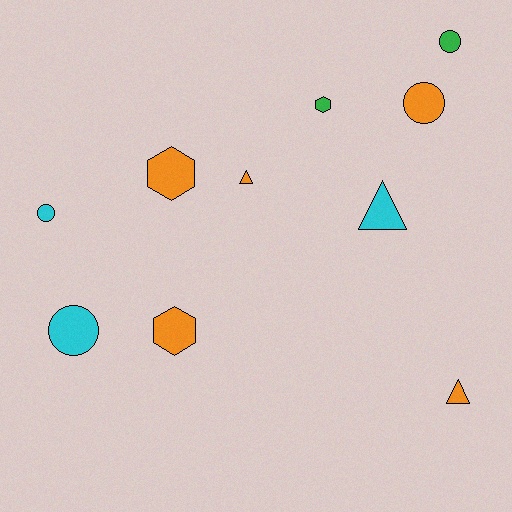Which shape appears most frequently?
Circle, with 4 objects.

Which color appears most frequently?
Orange, with 5 objects.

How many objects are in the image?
There are 10 objects.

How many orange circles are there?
There is 1 orange circle.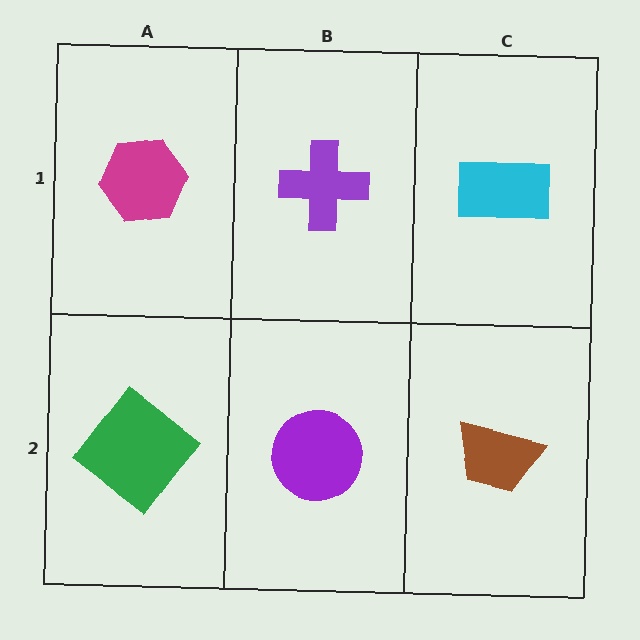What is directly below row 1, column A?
A green diamond.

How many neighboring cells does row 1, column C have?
2.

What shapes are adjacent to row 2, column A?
A magenta hexagon (row 1, column A), a purple circle (row 2, column B).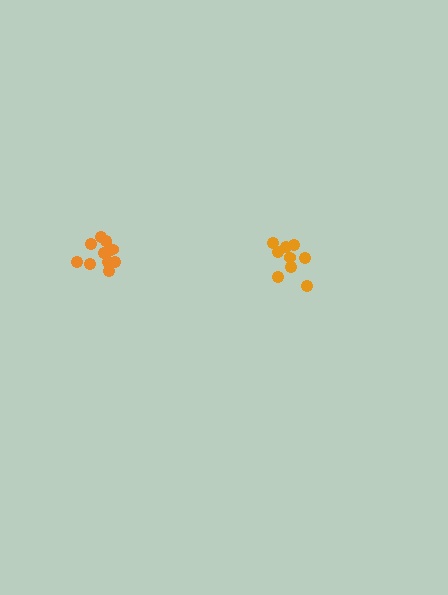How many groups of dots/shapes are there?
There are 2 groups.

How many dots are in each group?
Group 1: 12 dots, Group 2: 9 dots (21 total).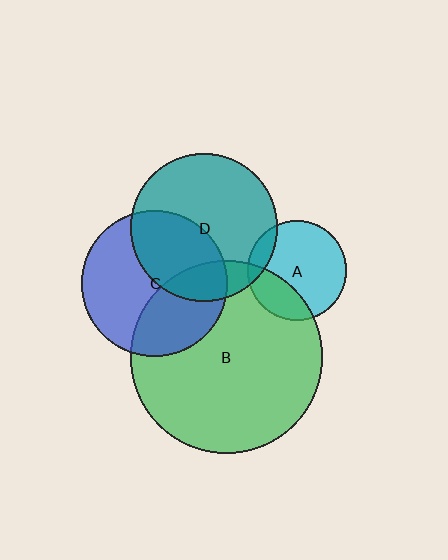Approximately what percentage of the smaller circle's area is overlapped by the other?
Approximately 10%.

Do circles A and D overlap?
Yes.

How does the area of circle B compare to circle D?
Approximately 1.7 times.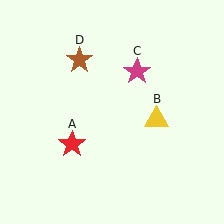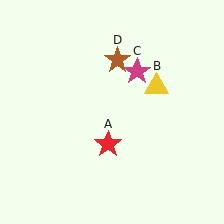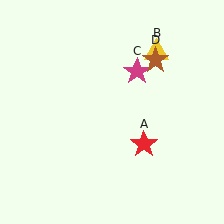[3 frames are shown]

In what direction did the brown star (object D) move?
The brown star (object D) moved right.